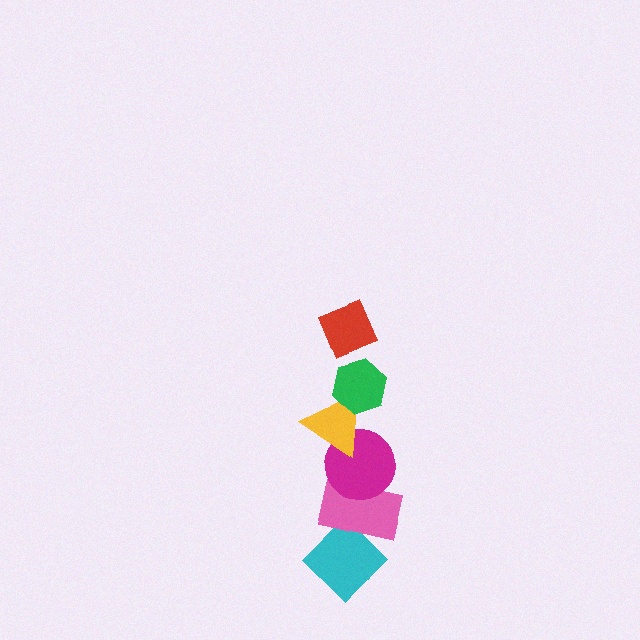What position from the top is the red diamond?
The red diamond is 1st from the top.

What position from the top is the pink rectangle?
The pink rectangle is 5th from the top.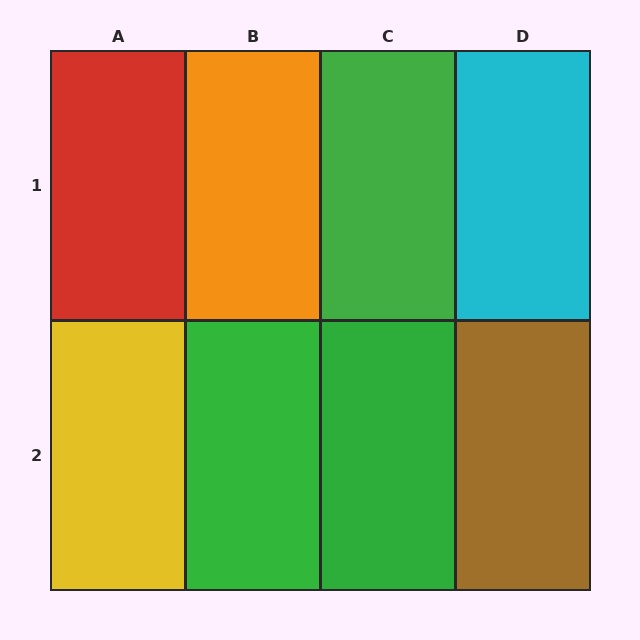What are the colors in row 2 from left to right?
Yellow, green, green, brown.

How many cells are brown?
1 cell is brown.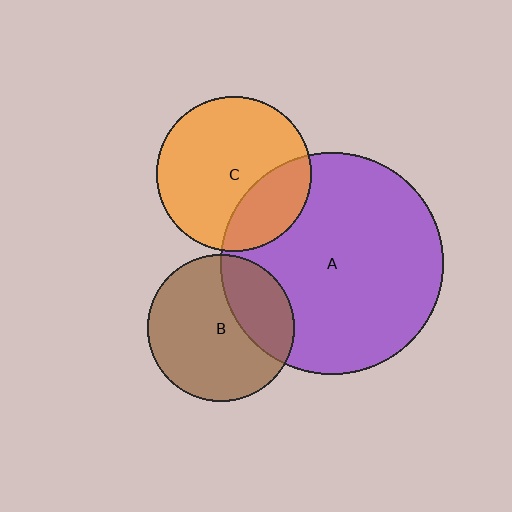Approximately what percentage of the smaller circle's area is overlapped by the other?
Approximately 25%.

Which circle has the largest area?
Circle A (purple).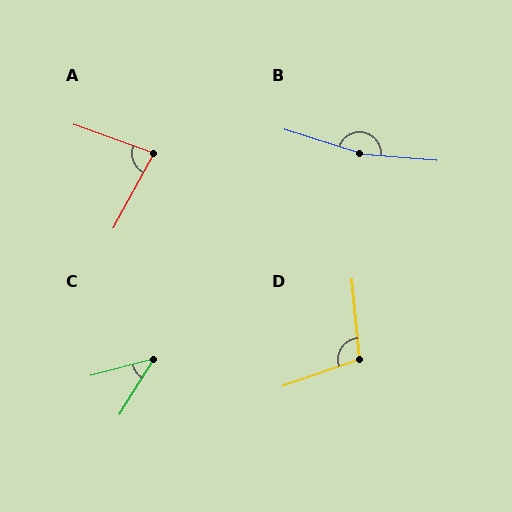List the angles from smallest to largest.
C (44°), A (81°), D (104°), B (167°).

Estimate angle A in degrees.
Approximately 81 degrees.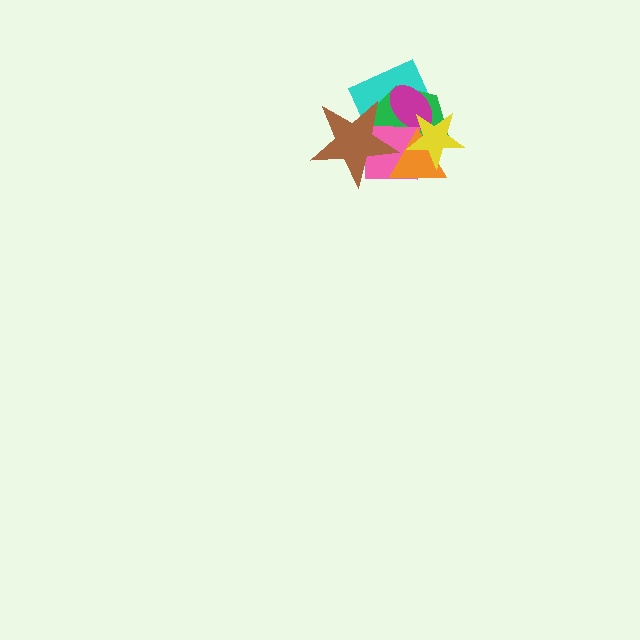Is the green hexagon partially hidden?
Yes, it is partially covered by another shape.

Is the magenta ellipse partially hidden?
Yes, it is partially covered by another shape.